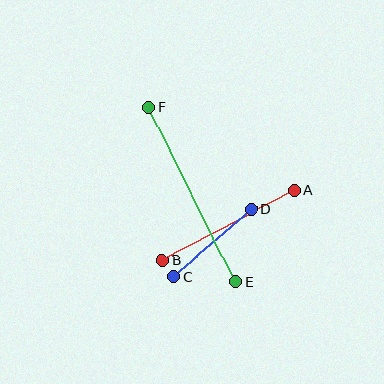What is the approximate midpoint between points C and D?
The midpoint is at approximately (212, 243) pixels.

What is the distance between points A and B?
The distance is approximately 149 pixels.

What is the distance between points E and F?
The distance is approximately 194 pixels.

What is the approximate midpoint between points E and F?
The midpoint is at approximately (192, 194) pixels.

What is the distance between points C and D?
The distance is approximately 103 pixels.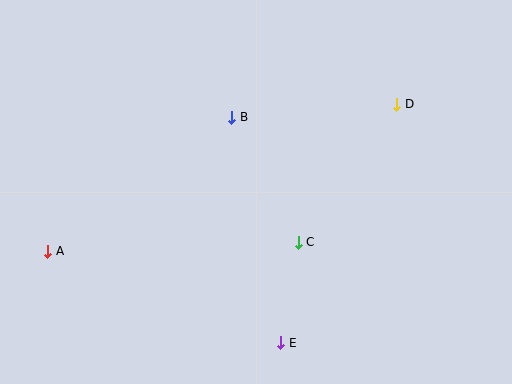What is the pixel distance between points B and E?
The distance between B and E is 230 pixels.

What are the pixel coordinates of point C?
Point C is at (298, 242).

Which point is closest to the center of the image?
Point C at (298, 242) is closest to the center.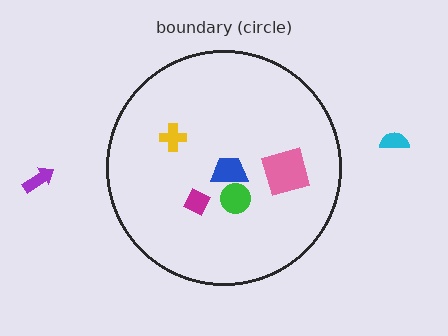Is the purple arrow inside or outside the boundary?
Outside.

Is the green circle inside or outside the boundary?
Inside.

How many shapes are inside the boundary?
5 inside, 2 outside.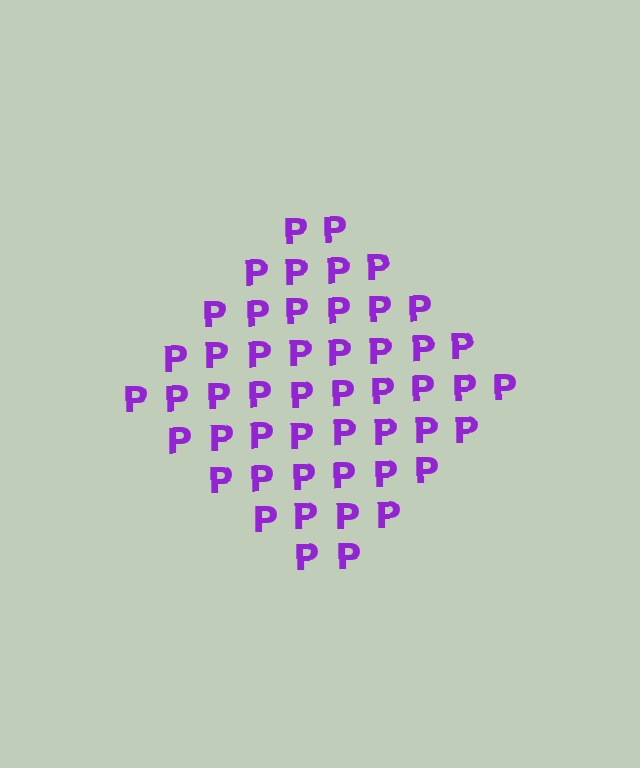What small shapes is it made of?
It is made of small letter P's.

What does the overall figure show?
The overall figure shows a diamond.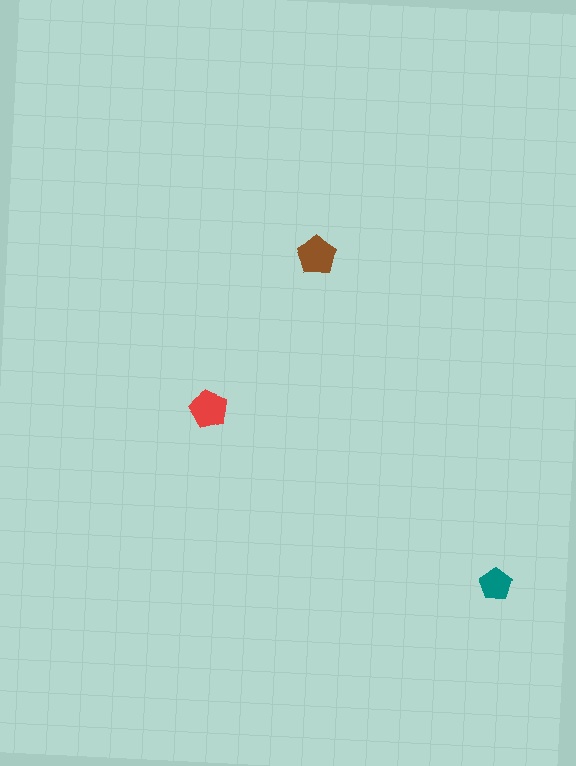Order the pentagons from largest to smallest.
the brown one, the red one, the teal one.